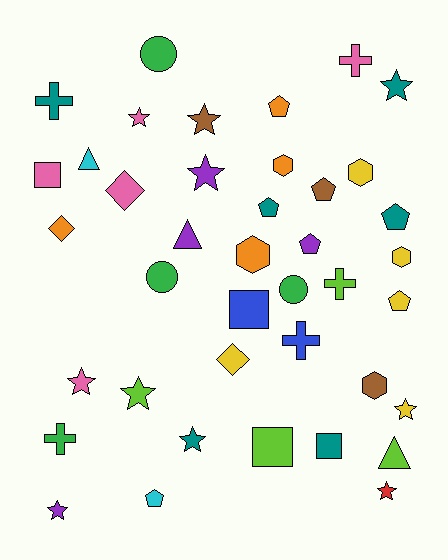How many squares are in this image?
There are 4 squares.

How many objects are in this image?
There are 40 objects.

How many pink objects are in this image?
There are 5 pink objects.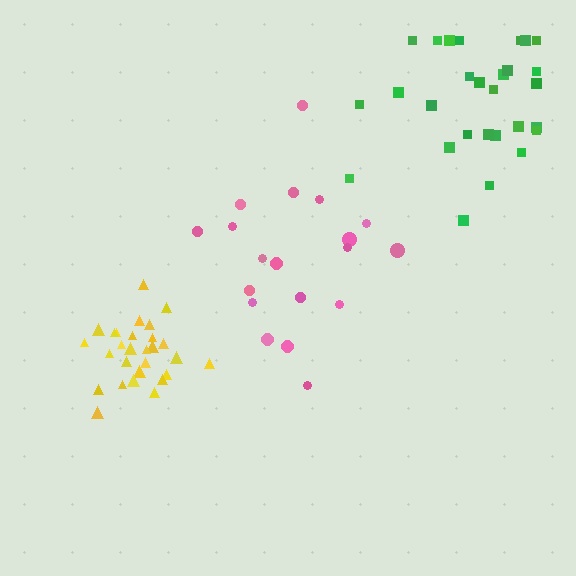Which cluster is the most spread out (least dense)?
Pink.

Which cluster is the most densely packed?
Yellow.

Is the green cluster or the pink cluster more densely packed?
Green.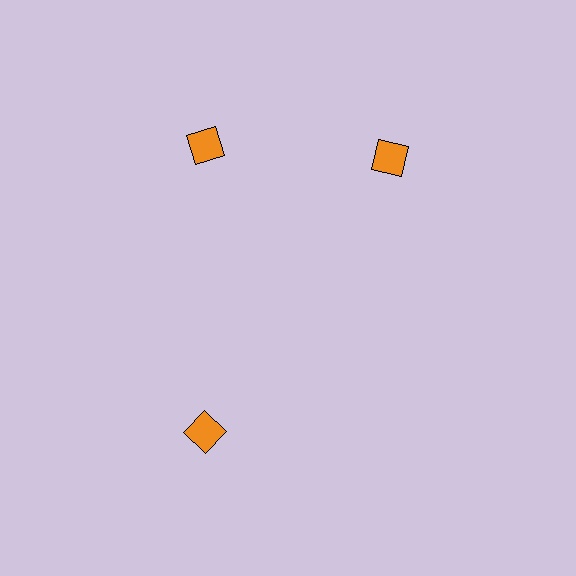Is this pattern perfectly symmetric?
No. The 3 orange diamonds are arranged in a ring, but one element near the 3 o'clock position is rotated out of alignment along the ring, breaking the 3-fold rotational symmetry.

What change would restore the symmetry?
The symmetry would be restored by rotating it back into even spacing with its neighbors so that all 3 diamonds sit at equal angles and equal distance from the center.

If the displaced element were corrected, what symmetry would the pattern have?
It would have 3-fold rotational symmetry — the pattern would map onto itself every 120 degrees.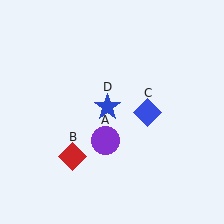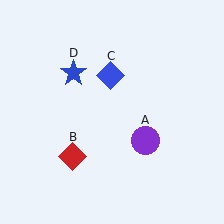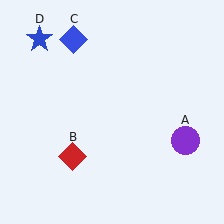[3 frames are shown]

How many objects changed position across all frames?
3 objects changed position: purple circle (object A), blue diamond (object C), blue star (object D).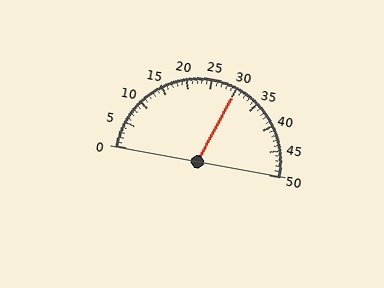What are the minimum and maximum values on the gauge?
The gauge ranges from 0 to 50.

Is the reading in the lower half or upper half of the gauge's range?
The reading is in the upper half of the range (0 to 50).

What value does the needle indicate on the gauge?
The needle indicates approximately 30.